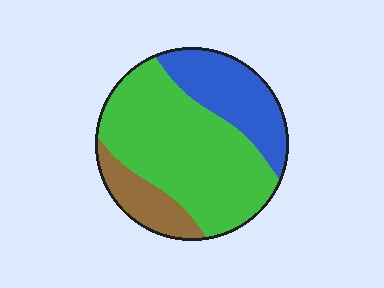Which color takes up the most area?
Green, at roughly 60%.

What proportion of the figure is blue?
Blue takes up about one quarter (1/4) of the figure.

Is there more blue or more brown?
Blue.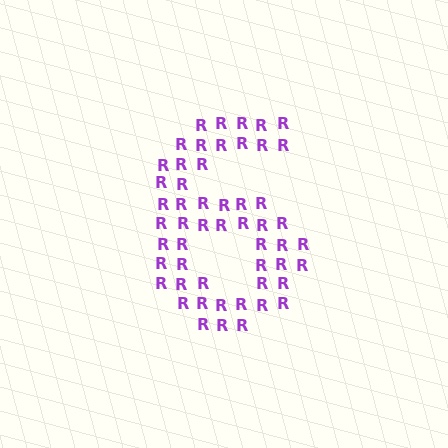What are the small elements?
The small elements are letter R's.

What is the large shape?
The large shape is the digit 6.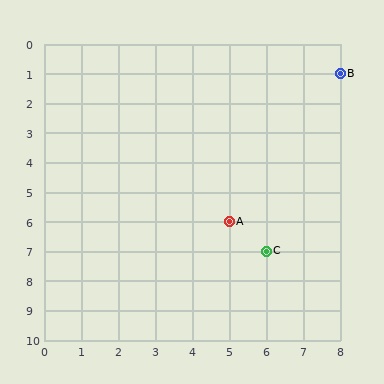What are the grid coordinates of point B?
Point B is at grid coordinates (8, 1).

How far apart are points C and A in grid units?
Points C and A are 1 column and 1 row apart (about 1.4 grid units diagonally).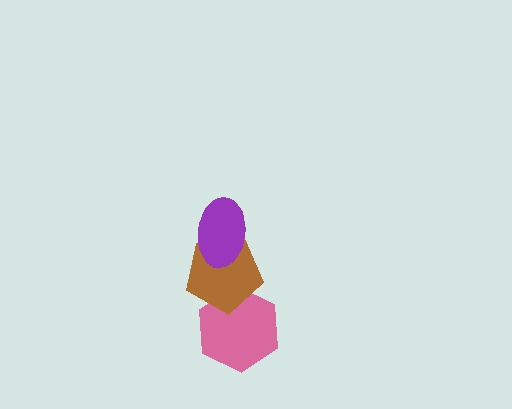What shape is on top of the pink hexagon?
The brown pentagon is on top of the pink hexagon.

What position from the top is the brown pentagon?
The brown pentagon is 2nd from the top.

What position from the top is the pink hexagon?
The pink hexagon is 3rd from the top.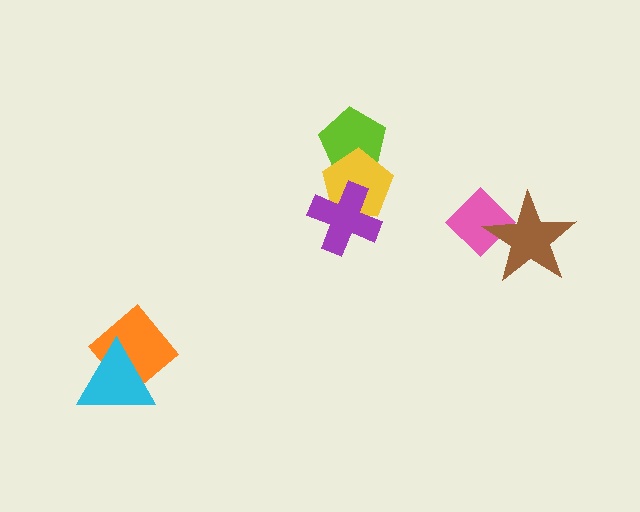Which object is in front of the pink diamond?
The brown star is in front of the pink diamond.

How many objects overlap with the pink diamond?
1 object overlaps with the pink diamond.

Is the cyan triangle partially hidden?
No, no other shape covers it.